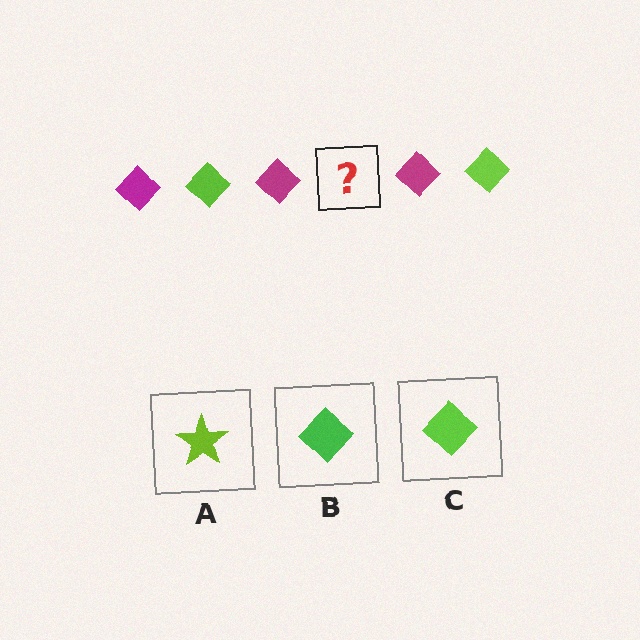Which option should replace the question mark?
Option C.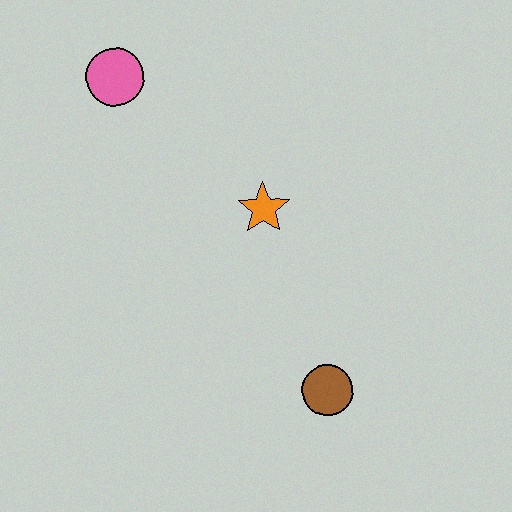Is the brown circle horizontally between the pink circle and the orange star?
No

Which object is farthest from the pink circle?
The brown circle is farthest from the pink circle.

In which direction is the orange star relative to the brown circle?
The orange star is above the brown circle.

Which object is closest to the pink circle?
The orange star is closest to the pink circle.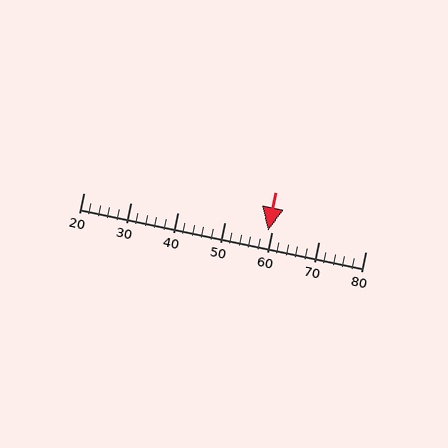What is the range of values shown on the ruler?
The ruler shows values from 20 to 80.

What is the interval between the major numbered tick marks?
The major tick marks are spaced 10 units apart.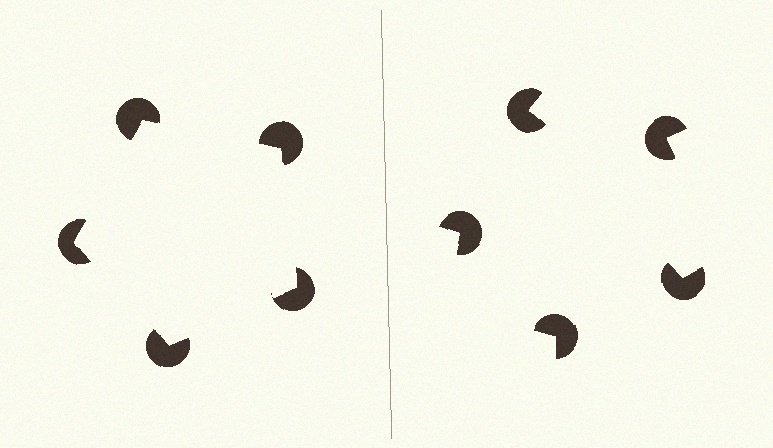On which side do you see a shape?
An illusory pentagon appears on the left side. On the right side the wedge cuts are rotated, so no coherent shape forms.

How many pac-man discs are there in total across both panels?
10 — 5 on each side.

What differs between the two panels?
The pac-man discs are positioned identically on both sides; only the wedge orientations differ. On the left they align to a pentagon; on the right they are misaligned.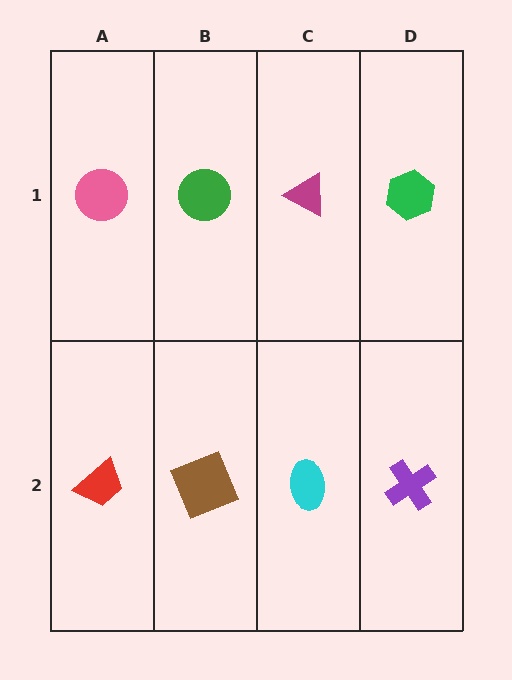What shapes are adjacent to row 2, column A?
A pink circle (row 1, column A), a brown square (row 2, column B).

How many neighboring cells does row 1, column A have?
2.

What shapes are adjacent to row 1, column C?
A cyan ellipse (row 2, column C), a green circle (row 1, column B), a green hexagon (row 1, column D).